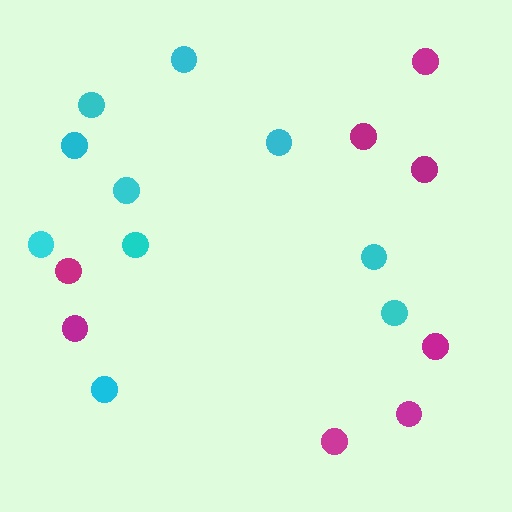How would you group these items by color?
There are 2 groups: one group of magenta circles (8) and one group of cyan circles (10).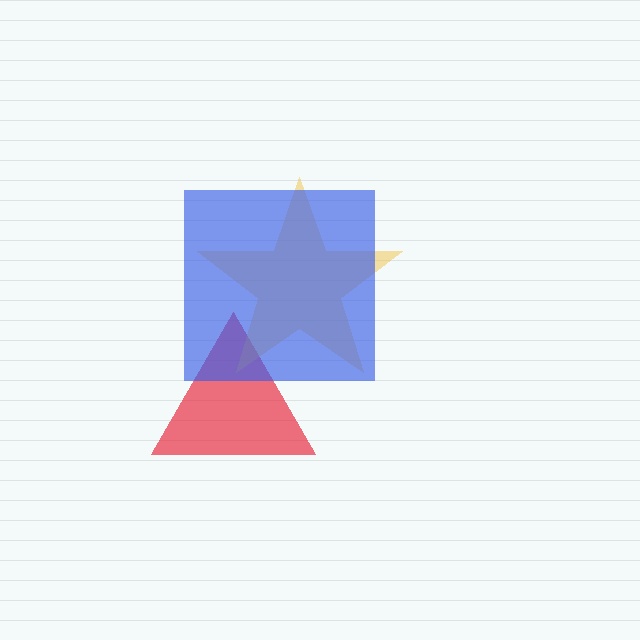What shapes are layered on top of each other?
The layered shapes are: a red triangle, a yellow star, a blue square.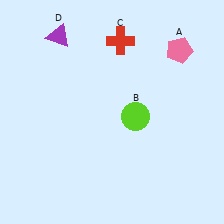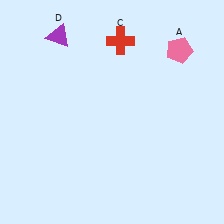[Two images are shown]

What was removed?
The lime circle (B) was removed in Image 2.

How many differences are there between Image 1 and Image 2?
There is 1 difference between the two images.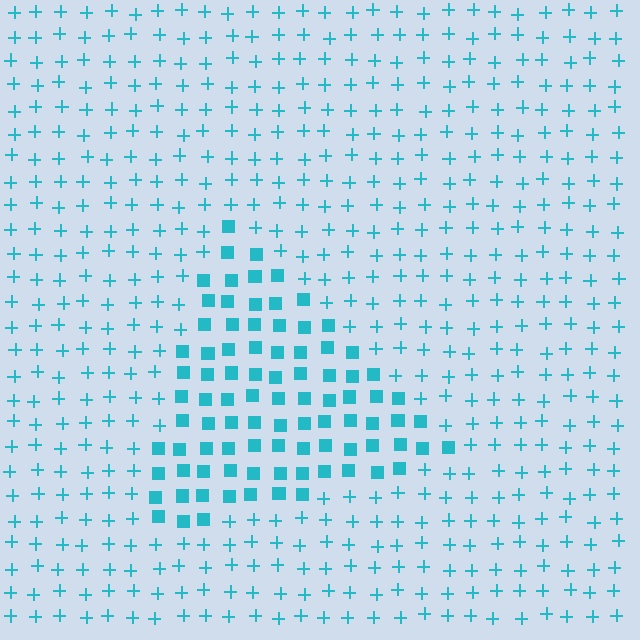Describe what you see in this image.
The image is filled with small cyan elements arranged in a uniform grid. A triangle-shaped region contains squares, while the surrounding area contains plus signs. The boundary is defined purely by the change in element shape.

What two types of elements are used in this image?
The image uses squares inside the triangle region and plus signs outside it.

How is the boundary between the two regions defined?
The boundary is defined by a change in element shape: squares inside vs. plus signs outside. All elements share the same color and spacing.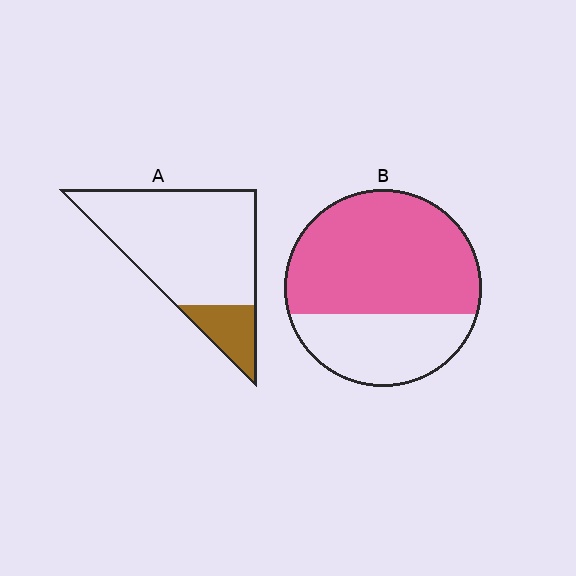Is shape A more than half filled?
No.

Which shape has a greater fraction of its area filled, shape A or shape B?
Shape B.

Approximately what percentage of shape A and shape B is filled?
A is approximately 15% and B is approximately 65%.